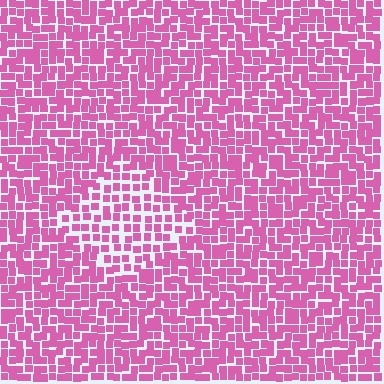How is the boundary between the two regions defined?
The boundary is defined by a change in element density (approximately 1.6x ratio). All elements are the same color, size, and shape.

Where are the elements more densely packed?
The elements are more densely packed outside the diamond boundary.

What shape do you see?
I see a diamond.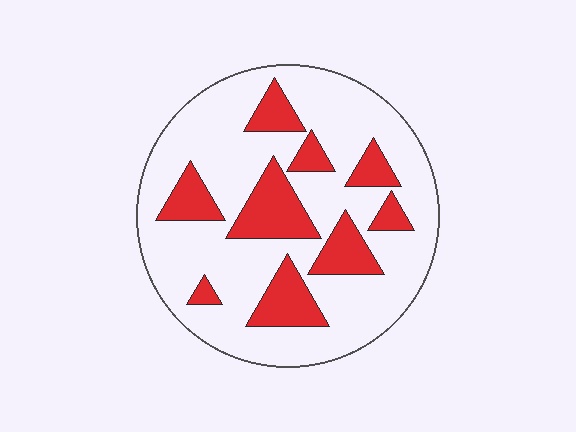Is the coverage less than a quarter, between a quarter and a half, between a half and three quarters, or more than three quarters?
Less than a quarter.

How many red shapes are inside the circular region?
9.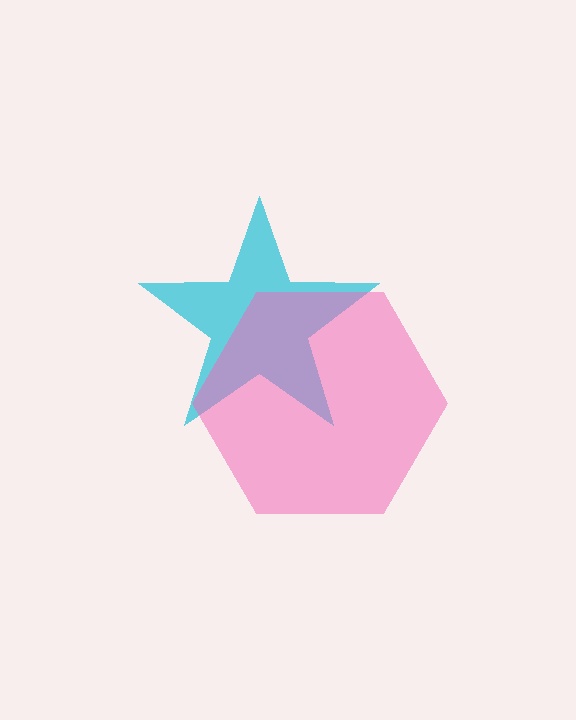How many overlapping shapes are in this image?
There are 2 overlapping shapes in the image.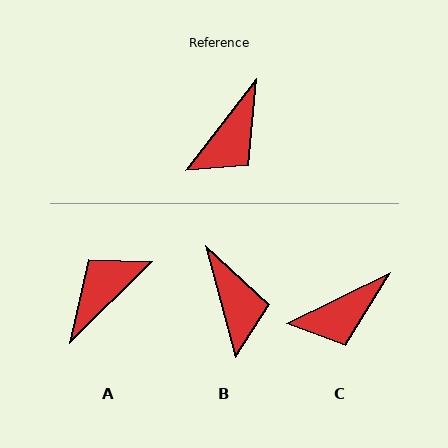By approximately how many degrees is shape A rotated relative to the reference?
Approximately 172 degrees counter-clockwise.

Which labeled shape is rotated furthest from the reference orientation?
A, about 172 degrees away.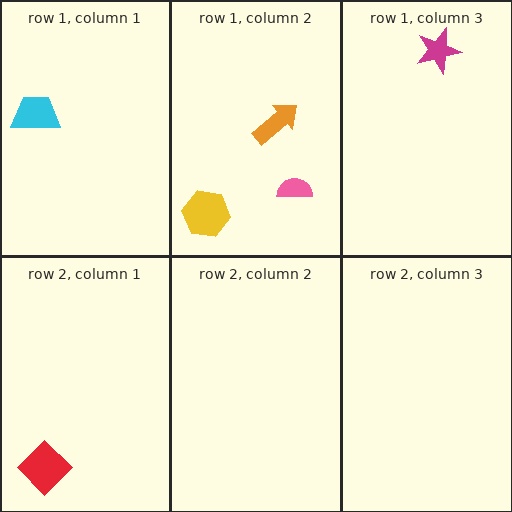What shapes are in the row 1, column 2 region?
The pink semicircle, the yellow hexagon, the orange arrow.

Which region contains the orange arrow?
The row 1, column 2 region.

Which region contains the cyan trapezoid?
The row 1, column 1 region.